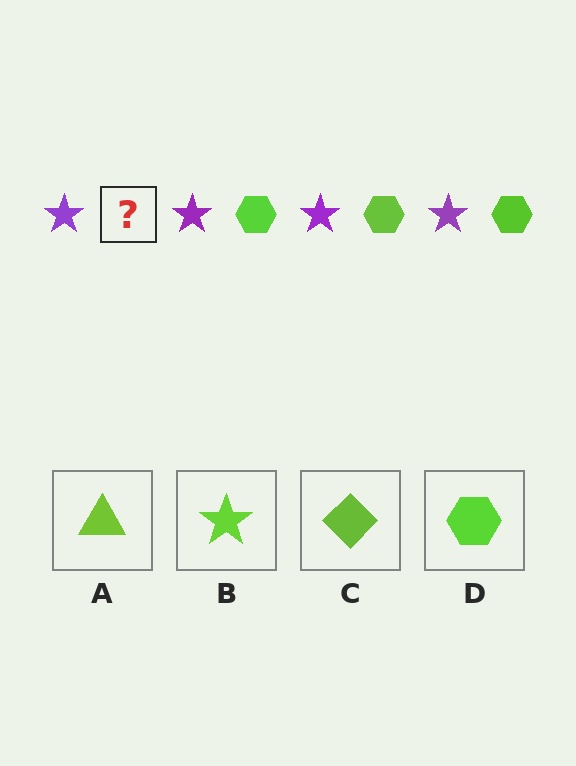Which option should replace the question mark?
Option D.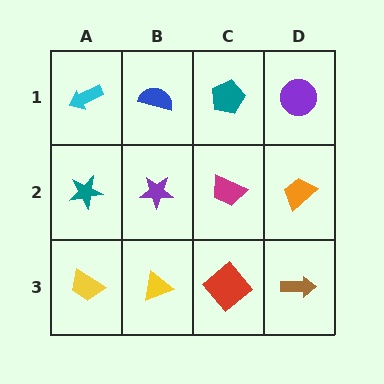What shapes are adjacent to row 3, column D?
An orange trapezoid (row 2, column D), a red diamond (row 3, column C).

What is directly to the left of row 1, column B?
A cyan arrow.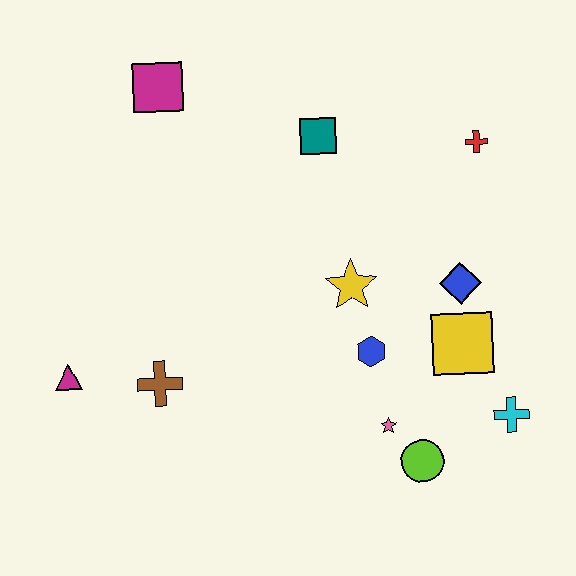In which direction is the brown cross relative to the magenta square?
The brown cross is below the magenta square.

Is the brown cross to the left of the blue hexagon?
Yes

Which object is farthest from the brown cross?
The red cross is farthest from the brown cross.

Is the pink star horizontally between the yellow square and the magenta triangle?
Yes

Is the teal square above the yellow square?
Yes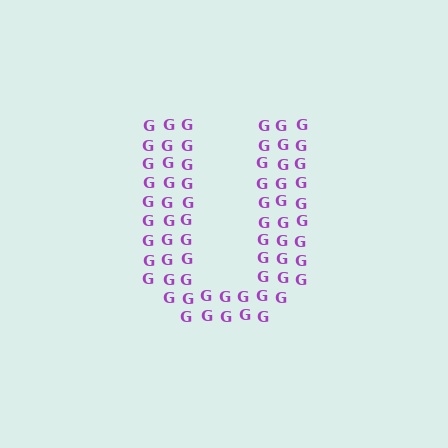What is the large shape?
The large shape is the letter U.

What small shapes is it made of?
It is made of small letter G's.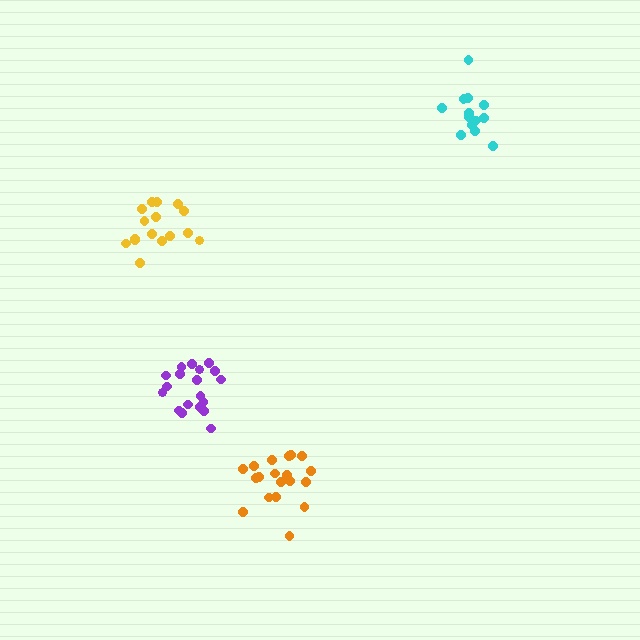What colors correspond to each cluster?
The clusters are colored: orange, purple, yellow, cyan.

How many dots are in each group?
Group 1: 19 dots, Group 2: 19 dots, Group 3: 16 dots, Group 4: 14 dots (68 total).